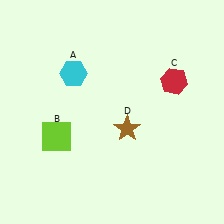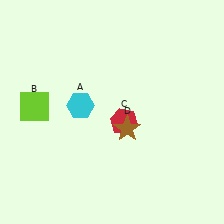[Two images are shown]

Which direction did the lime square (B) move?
The lime square (B) moved up.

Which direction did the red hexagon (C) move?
The red hexagon (C) moved left.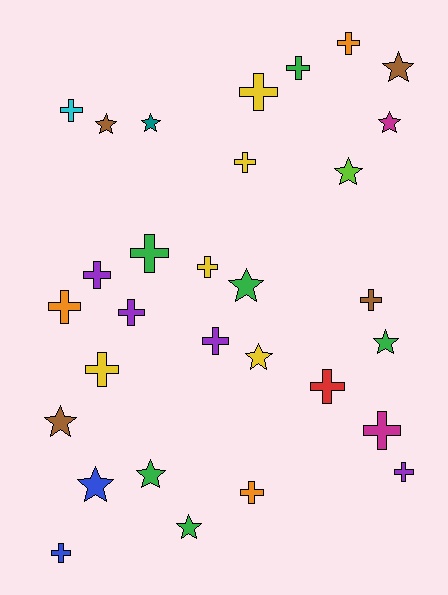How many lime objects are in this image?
There is 1 lime object.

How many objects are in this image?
There are 30 objects.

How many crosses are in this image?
There are 18 crosses.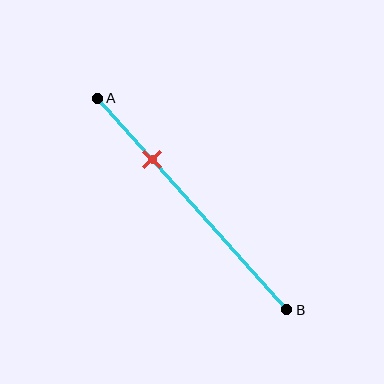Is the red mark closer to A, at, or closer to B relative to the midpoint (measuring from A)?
The red mark is closer to point A than the midpoint of segment AB.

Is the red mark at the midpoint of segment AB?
No, the mark is at about 30% from A, not at the 50% midpoint.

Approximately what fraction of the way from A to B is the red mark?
The red mark is approximately 30% of the way from A to B.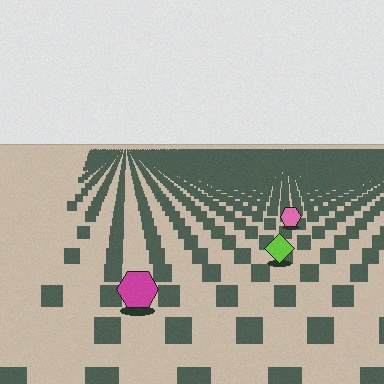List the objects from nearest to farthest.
From nearest to farthest: the magenta hexagon, the lime diamond, the pink hexagon.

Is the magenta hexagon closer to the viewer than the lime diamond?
Yes. The magenta hexagon is closer — you can tell from the texture gradient: the ground texture is coarser near it.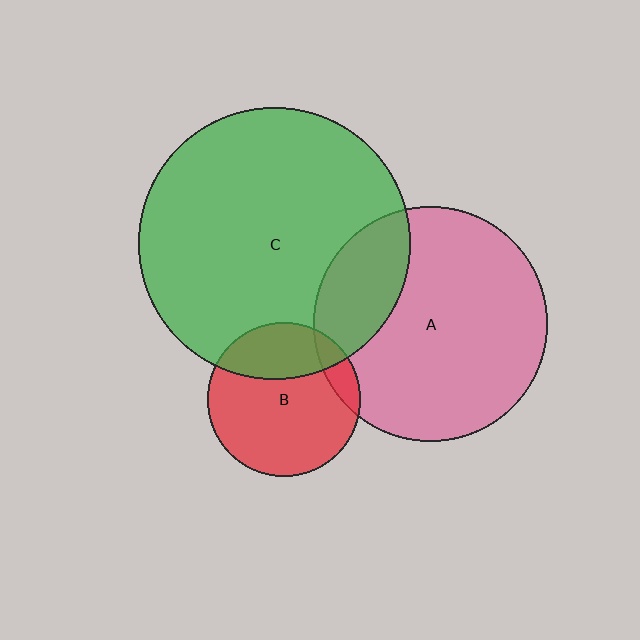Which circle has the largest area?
Circle C (green).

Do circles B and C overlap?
Yes.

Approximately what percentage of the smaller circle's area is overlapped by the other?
Approximately 30%.